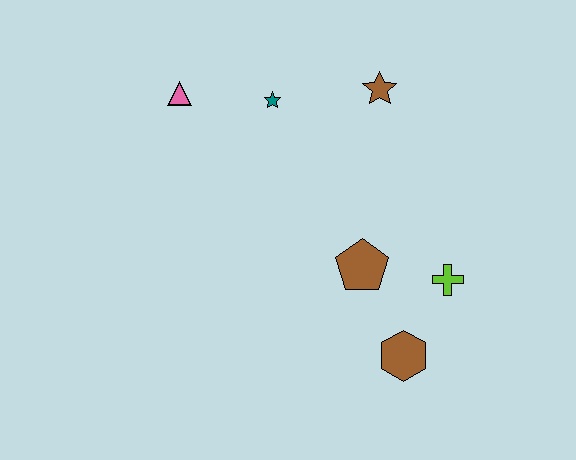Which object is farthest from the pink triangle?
The brown hexagon is farthest from the pink triangle.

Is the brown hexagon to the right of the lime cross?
No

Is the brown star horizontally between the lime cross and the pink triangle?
Yes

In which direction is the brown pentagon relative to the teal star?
The brown pentagon is below the teal star.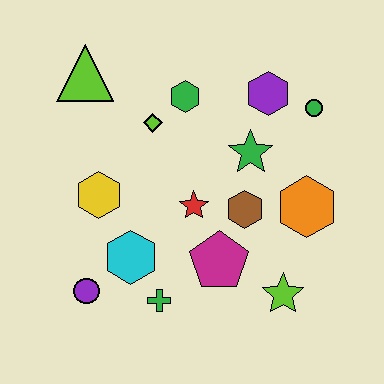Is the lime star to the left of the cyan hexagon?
No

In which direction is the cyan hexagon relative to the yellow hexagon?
The cyan hexagon is below the yellow hexagon.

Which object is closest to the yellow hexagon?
The cyan hexagon is closest to the yellow hexagon.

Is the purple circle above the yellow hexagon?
No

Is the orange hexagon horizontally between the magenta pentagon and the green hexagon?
No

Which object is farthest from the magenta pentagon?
The lime triangle is farthest from the magenta pentagon.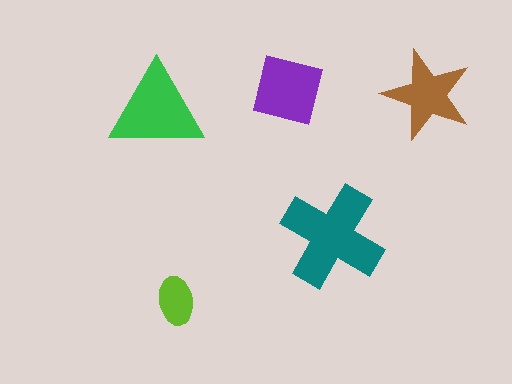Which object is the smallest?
The lime ellipse.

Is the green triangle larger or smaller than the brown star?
Larger.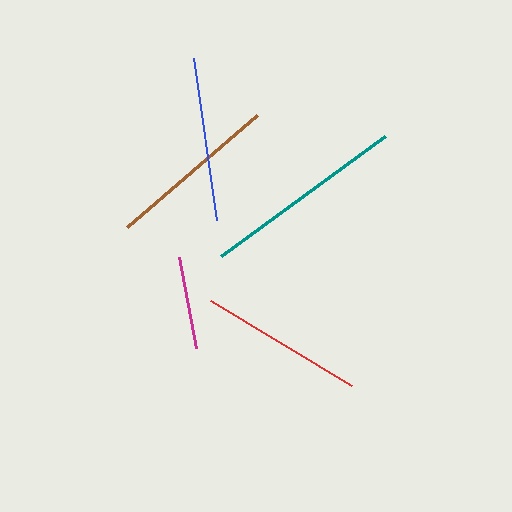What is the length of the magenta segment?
The magenta segment is approximately 93 pixels long.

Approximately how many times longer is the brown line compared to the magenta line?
The brown line is approximately 1.9 times the length of the magenta line.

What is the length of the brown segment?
The brown segment is approximately 171 pixels long.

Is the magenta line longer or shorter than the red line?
The red line is longer than the magenta line.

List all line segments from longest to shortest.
From longest to shortest: teal, brown, red, blue, magenta.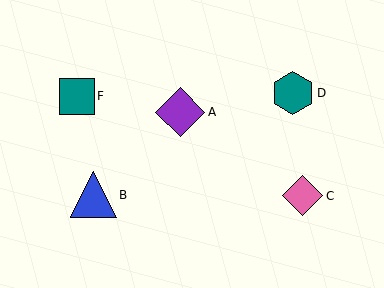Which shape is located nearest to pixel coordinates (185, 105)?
The purple diamond (labeled A) at (180, 112) is nearest to that location.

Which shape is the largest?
The purple diamond (labeled A) is the largest.